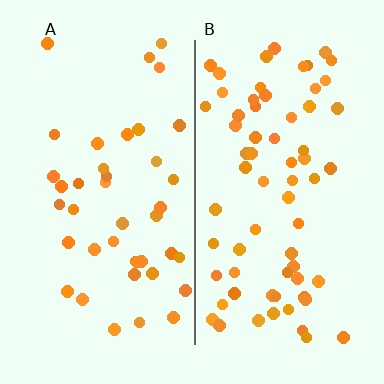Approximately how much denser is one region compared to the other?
Approximately 1.6× — region B over region A.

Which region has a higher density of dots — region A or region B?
B (the right).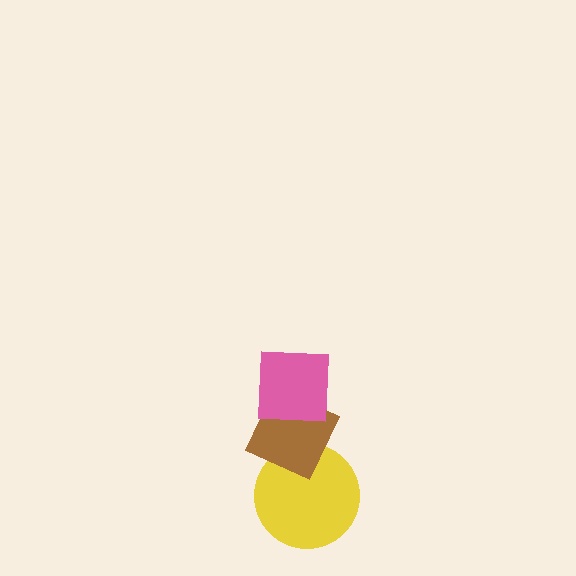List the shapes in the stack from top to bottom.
From top to bottom: the pink square, the brown diamond, the yellow circle.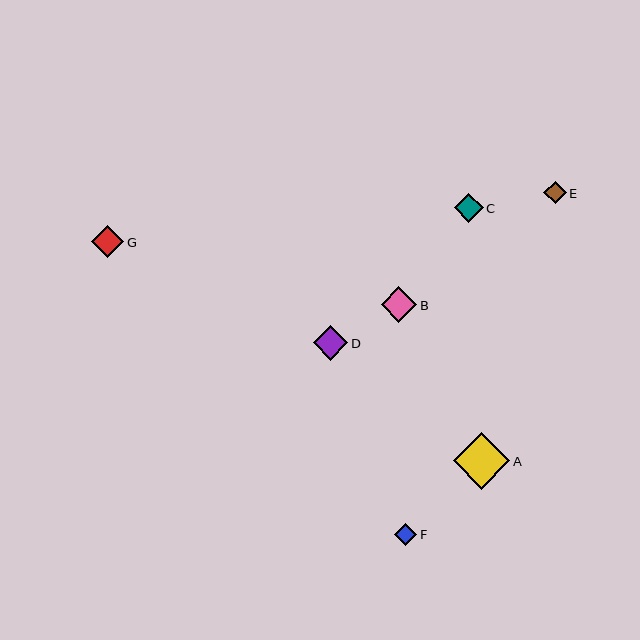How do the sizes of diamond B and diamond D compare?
Diamond B and diamond D are approximately the same size.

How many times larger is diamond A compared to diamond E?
Diamond A is approximately 2.5 times the size of diamond E.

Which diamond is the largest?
Diamond A is the largest with a size of approximately 57 pixels.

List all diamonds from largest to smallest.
From largest to smallest: A, B, D, G, C, E, F.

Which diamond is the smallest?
Diamond F is the smallest with a size of approximately 22 pixels.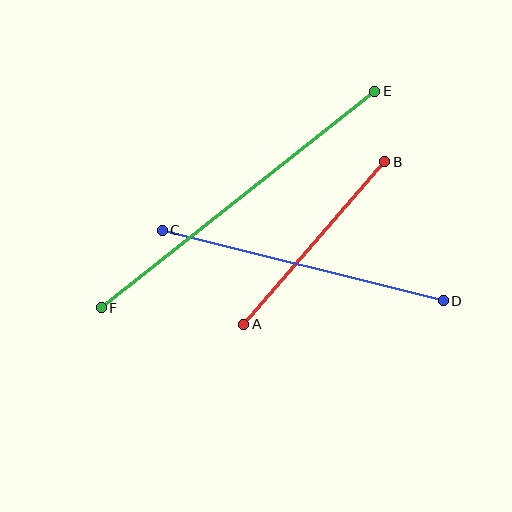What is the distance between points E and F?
The distance is approximately 349 pixels.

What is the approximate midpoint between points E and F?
The midpoint is at approximately (238, 200) pixels.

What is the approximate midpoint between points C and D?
The midpoint is at approximately (303, 266) pixels.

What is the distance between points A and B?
The distance is approximately 215 pixels.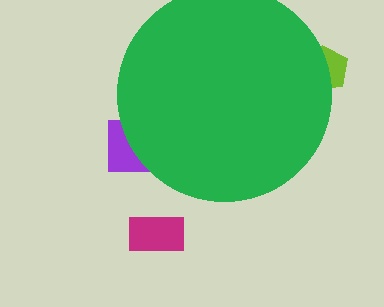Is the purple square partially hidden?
Yes, the purple square is partially hidden behind the green circle.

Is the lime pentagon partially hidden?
Yes, the lime pentagon is partially hidden behind the green circle.